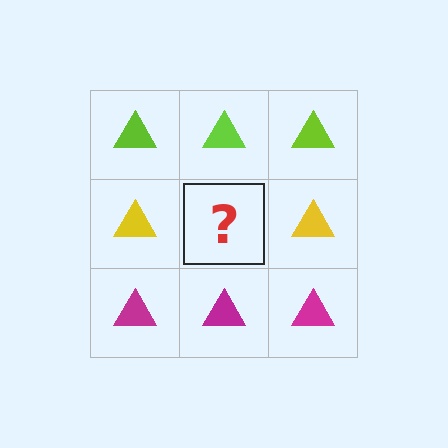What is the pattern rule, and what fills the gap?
The rule is that each row has a consistent color. The gap should be filled with a yellow triangle.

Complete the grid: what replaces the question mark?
The question mark should be replaced with a yellow triangle.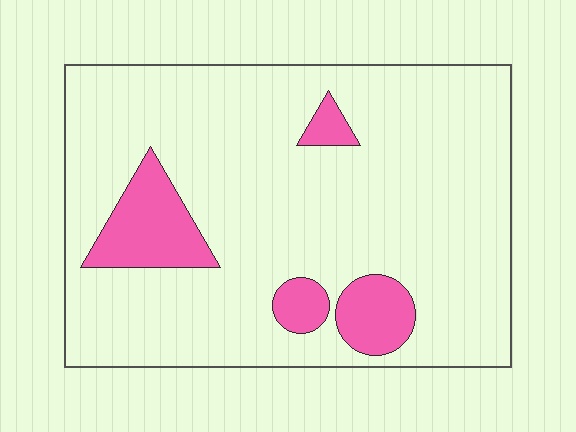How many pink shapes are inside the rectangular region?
4.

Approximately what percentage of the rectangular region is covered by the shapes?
Approximately 15%.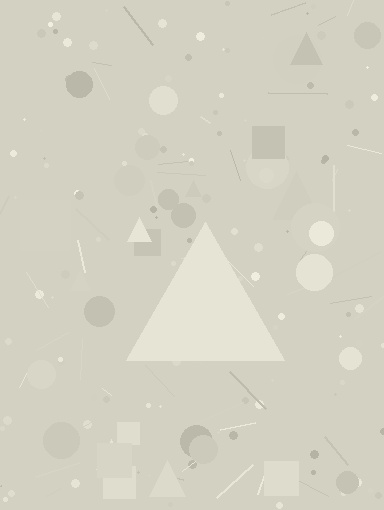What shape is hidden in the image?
A triangle is hidden in the image.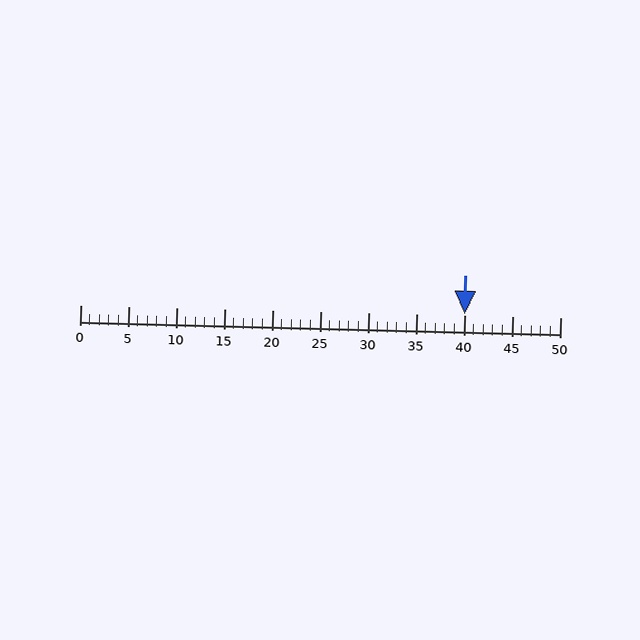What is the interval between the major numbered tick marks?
The major tick marks are spaced 5 units apart.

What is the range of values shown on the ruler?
The ruler shows values from 0 to 50.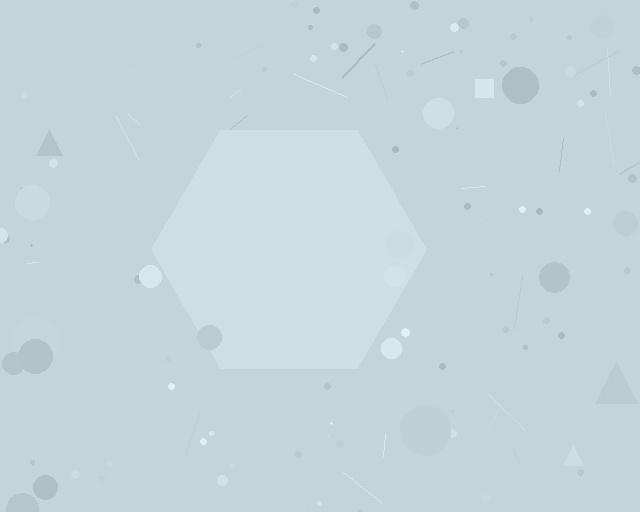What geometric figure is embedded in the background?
A hexagon is embedded in the background.